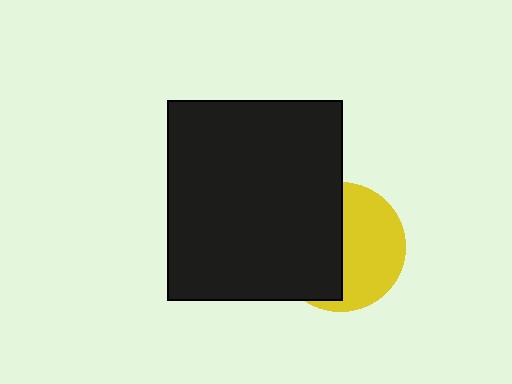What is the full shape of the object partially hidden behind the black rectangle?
The partially hidden object is a yellow circle.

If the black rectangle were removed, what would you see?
You would see the complete yellow circle.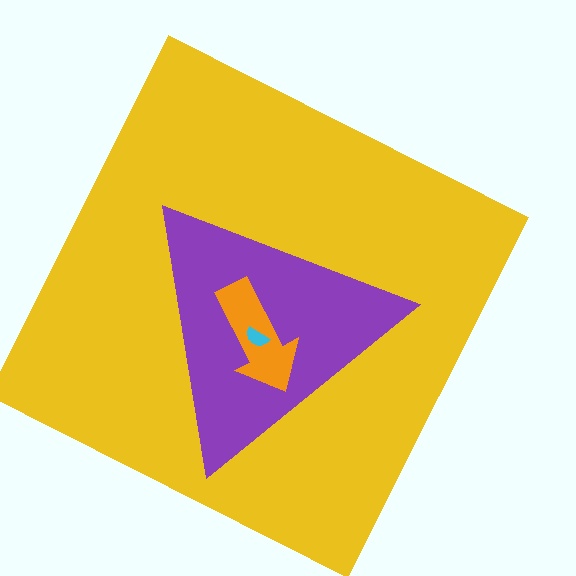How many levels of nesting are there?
4.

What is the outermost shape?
The yellow square.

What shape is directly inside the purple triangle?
The orange arrow.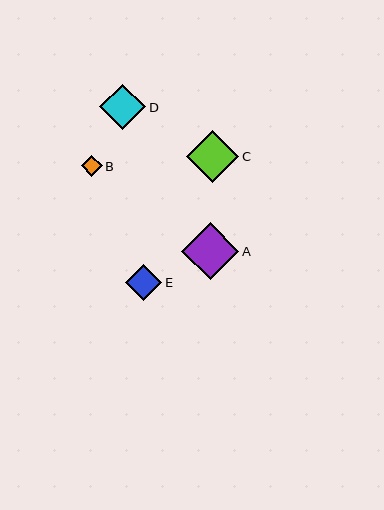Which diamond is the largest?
Diamond A is the largest with a size of approximately 57 pixels.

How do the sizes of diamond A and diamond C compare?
Diamond A and diamond C are approximately the same size.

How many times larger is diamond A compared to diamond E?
Diamond A is approximately 1.6 times the size of diamond E.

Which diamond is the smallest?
Diamond B is the smallest with a size of approximately 21 pixels.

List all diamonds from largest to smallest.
From largest to smallest: A, C, D, E, B.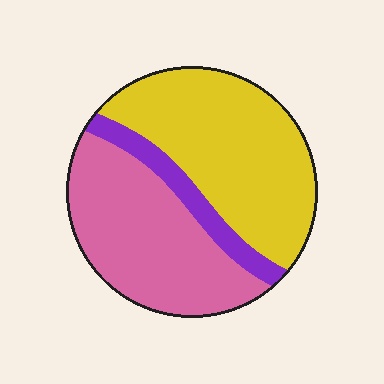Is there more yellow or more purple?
Yellow.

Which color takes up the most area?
Yellow, at roughly 50%.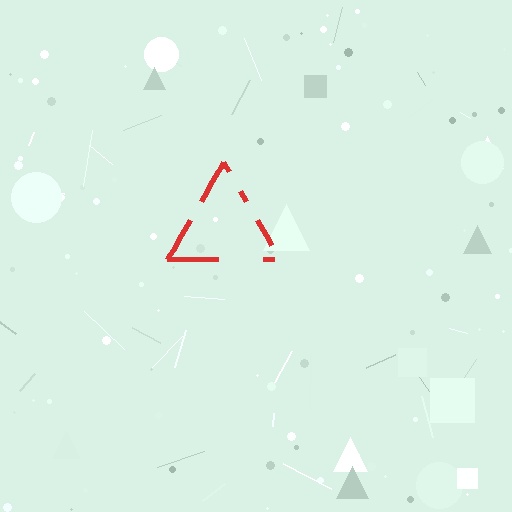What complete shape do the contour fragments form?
The contour fragments form a triangle.